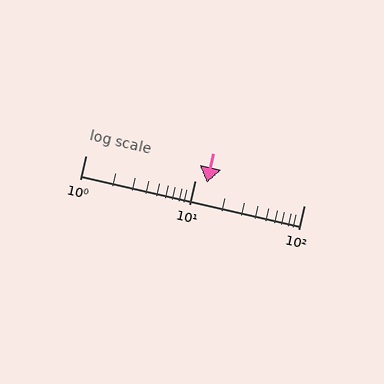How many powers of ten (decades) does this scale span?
The scale spans 2 decades, from 1 to 100.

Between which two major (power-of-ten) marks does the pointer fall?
The pointer is between 10 and 100.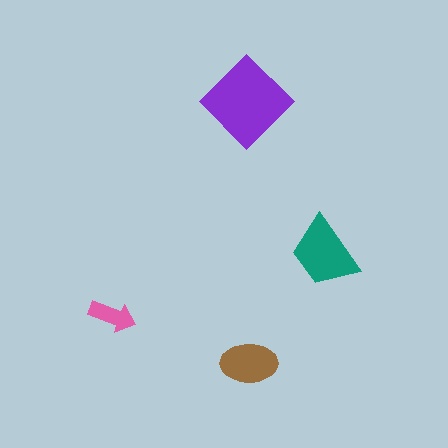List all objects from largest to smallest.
The purple diamond, the teal trapezoid, the brown ellipse, the pink arrow.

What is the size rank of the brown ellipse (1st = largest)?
3rd.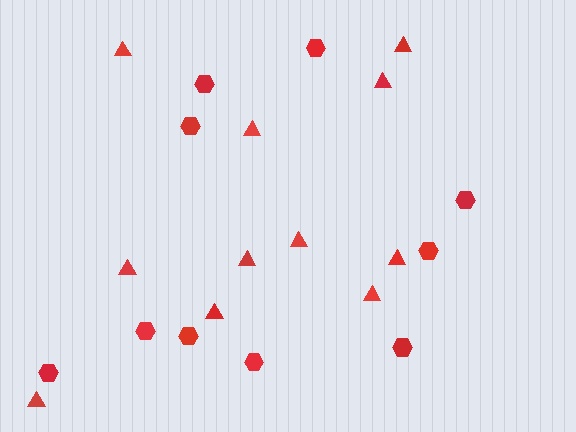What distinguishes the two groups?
There are 2 groups: one group of hexagons (10) and one group of triangles (11).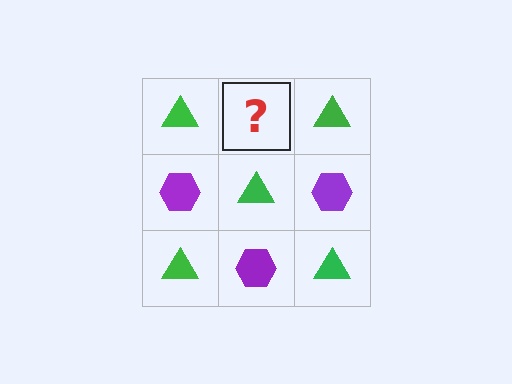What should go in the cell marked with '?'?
The missing cell should contain a purple hexagon.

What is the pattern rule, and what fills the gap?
The rule is that it alternates green triangle and purple hexagon in a checkerboard pattern. The gap should be filled with a purple hexagon.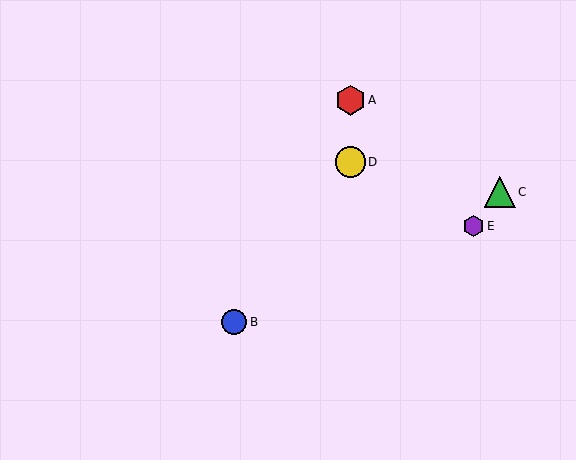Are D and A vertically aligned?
Yes, both are at x≈350.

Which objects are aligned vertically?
Objects A, D are aligned vertically.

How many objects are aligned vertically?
2 objects (A, D) are aligned vertically.